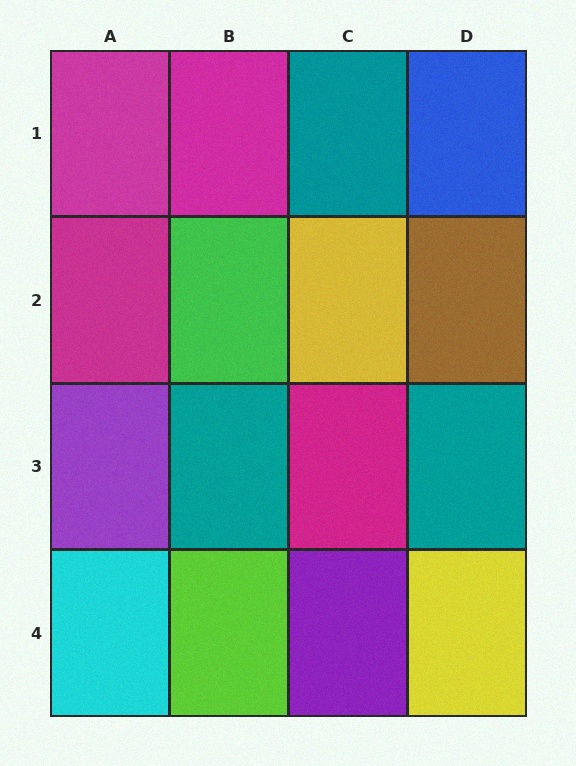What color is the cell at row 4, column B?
Lime.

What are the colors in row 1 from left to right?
Magenta, magenta, teal, blue.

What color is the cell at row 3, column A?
Purple.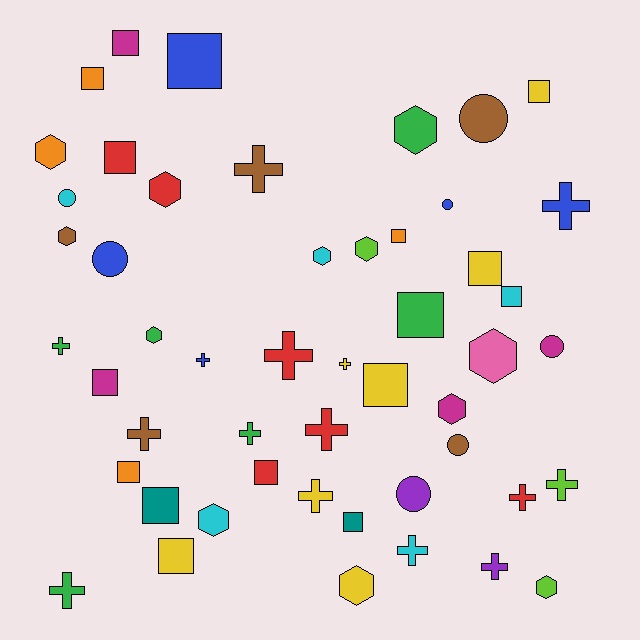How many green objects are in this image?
There are 6 green objects.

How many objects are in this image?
There are 50 objects.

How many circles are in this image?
There are 7 circles.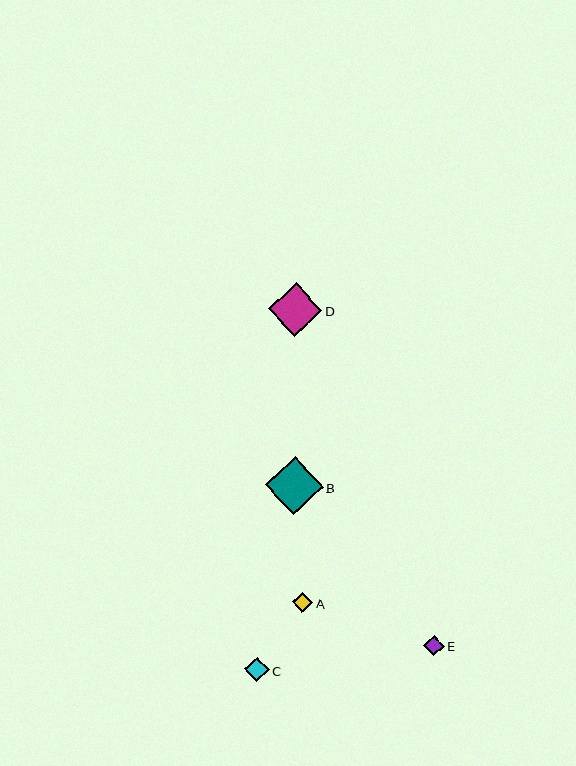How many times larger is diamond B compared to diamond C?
Diamond B is approximately 2.3 times the size of diamond C.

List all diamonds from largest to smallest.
From largest to smallest: B, D, C, E, A.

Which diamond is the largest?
Diamond B is the largest with a size of approximately 57 pixels.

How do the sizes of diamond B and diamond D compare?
Diamond B and diamond D are approximately the same size.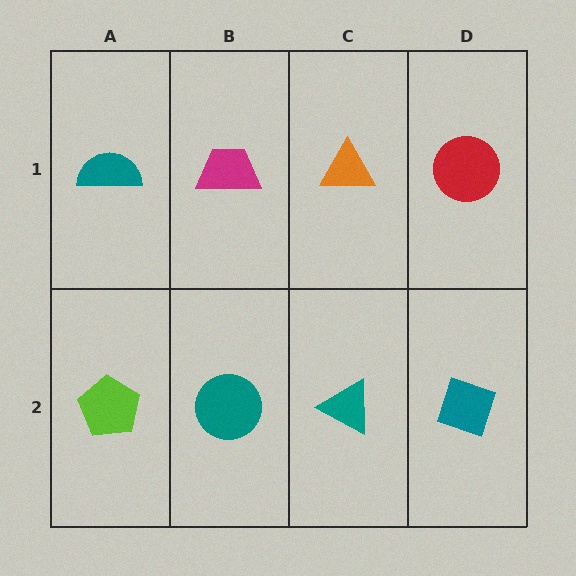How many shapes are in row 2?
4 shapes.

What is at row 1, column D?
A red circle.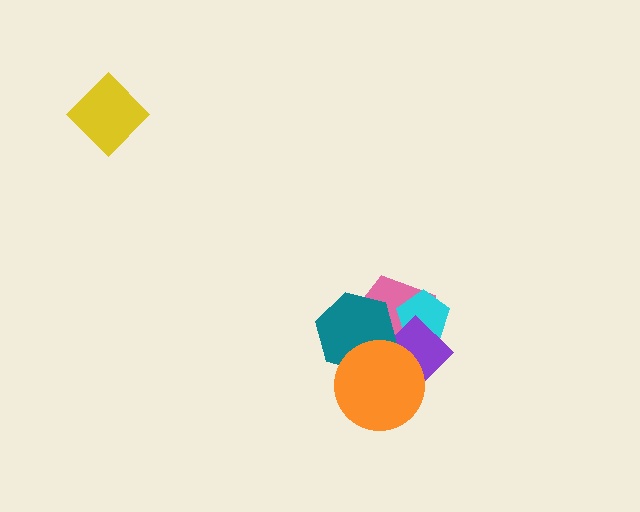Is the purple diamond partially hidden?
Yes, it is partially covered by another shape.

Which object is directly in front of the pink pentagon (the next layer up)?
The cyan pentagon is directly in front of the pink pentagon.